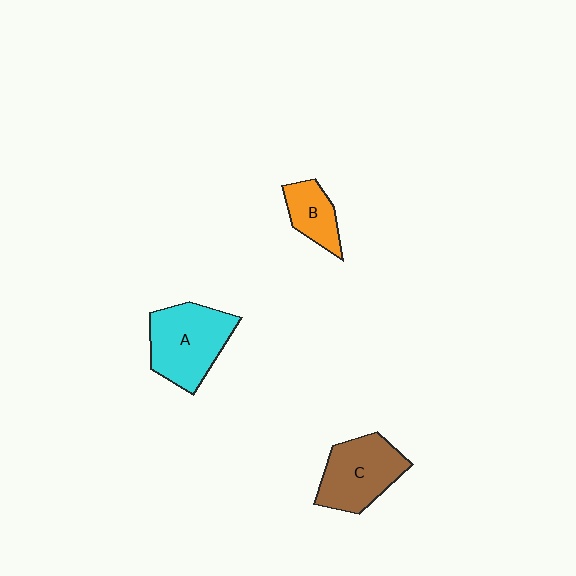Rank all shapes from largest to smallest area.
From largest to smallest: A (cyan), C (brown), B (orange).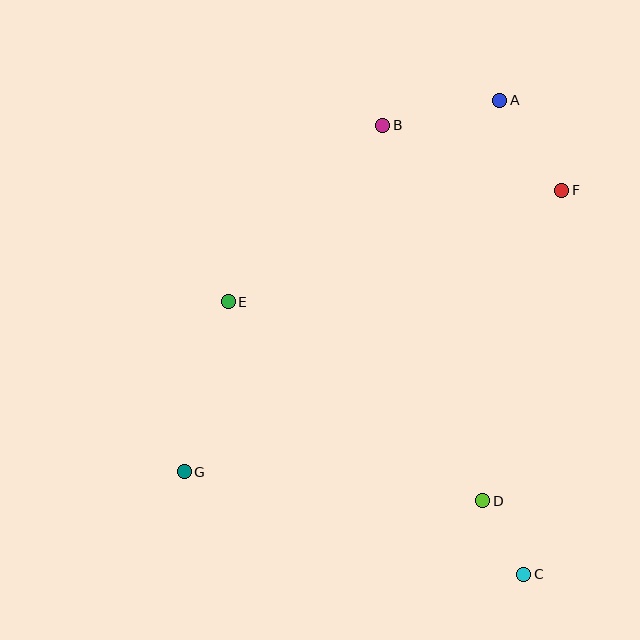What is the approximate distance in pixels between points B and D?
The distance between B and D is approximately 389 pixels.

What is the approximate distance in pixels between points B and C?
The distance between B and C is approximately 471 pixels.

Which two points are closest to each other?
Points C and D are closest to each other.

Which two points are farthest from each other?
Points A and G are farthest from each other.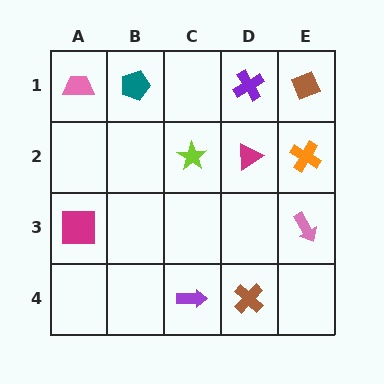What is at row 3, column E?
A pink arrow.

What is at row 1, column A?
A pink trapezoid.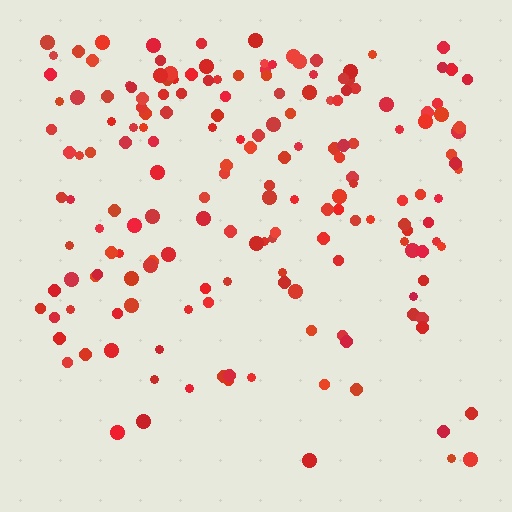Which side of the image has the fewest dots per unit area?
The bottom.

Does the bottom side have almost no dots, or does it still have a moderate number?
Still a moderate number, just noticeably fewer than the top.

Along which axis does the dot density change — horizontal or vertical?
Vertical.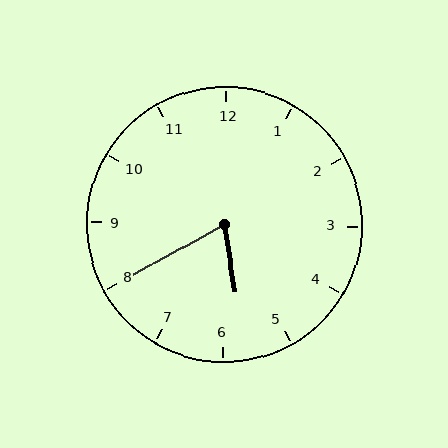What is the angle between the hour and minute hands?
Approximately 70 degrees.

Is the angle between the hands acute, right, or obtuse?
It is acute.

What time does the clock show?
5:40.